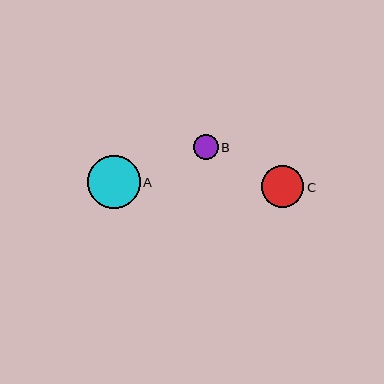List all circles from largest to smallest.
From largest to smallest: A, C, B.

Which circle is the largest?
Circle A is the largest with a size of approximately 52 pixels.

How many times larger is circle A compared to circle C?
Circle A is approximately 1.2 times the size of circle C.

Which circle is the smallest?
Circle B is the smallest with a size of approximately 25 pixels.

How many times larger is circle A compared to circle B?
Circle A is approximately 2.1 times the size of circle B.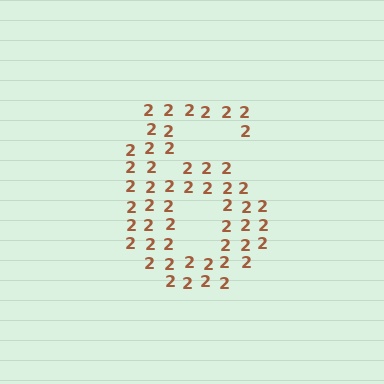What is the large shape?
The large shape is the digit 6.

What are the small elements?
The small elements are digit 2's.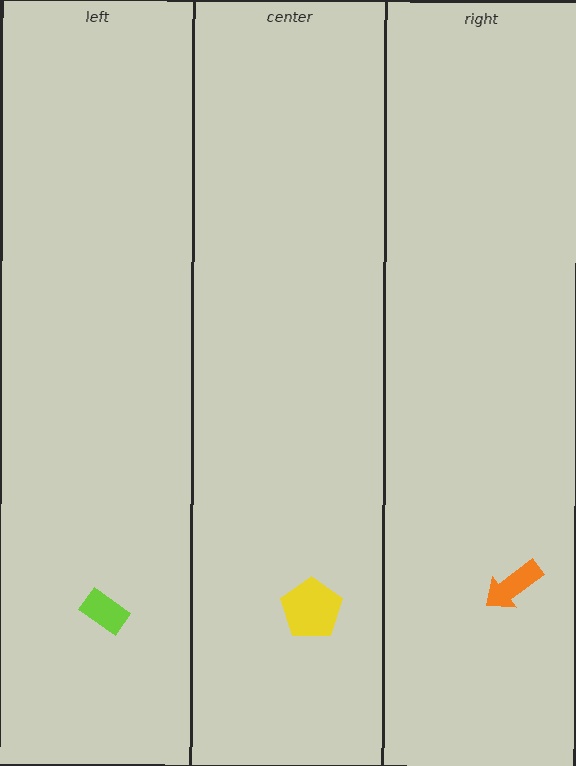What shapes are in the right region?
The orange arrow.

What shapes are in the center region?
The yellow pentagon.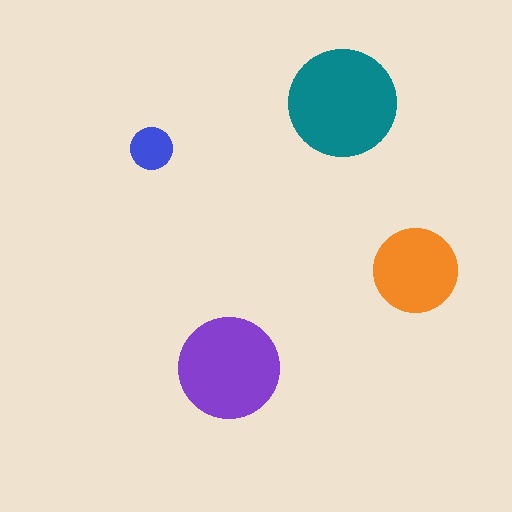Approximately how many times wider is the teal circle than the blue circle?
About 2.5 times wider.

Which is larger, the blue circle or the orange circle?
The orange one.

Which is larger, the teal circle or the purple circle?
The teal one.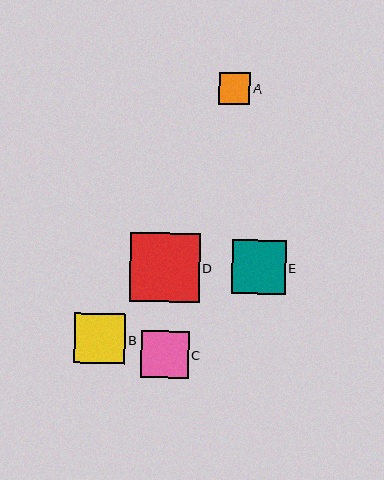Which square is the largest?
Square D is the largest with a size of approximately 70 pixels.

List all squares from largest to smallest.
From largest to smallest: D, E, B, C, A.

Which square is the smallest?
Square A is the smallest with a size of approximately 32 pixels.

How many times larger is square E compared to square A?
Square E is approximately 1.7 times the size of square A.